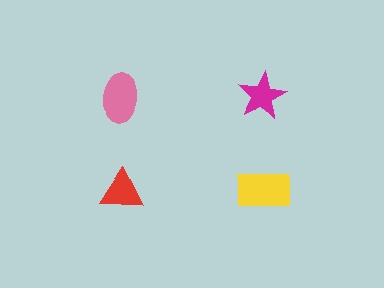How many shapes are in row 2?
2 shapes.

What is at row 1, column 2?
A magenta star.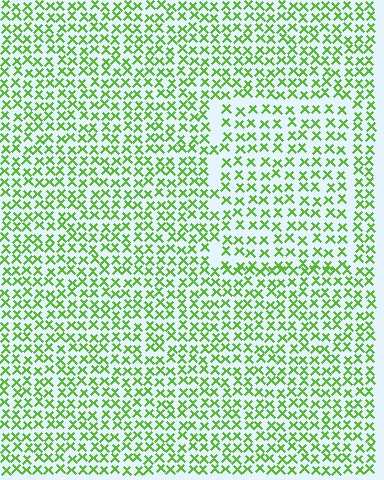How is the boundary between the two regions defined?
The boundary is defined by a change in element density (approximately 1.4x ratio). All elements are the same color, size, and shape.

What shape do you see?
I see a rectangle.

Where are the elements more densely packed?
The elements are more densely packed outside the rectangle boundary.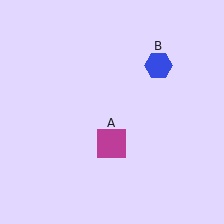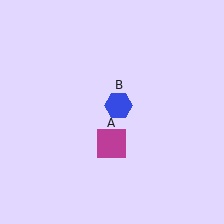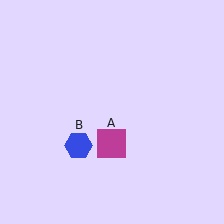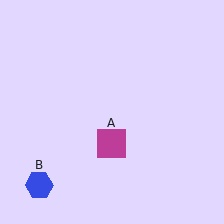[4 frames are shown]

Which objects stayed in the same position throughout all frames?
Magenta square (object A) remained stationary.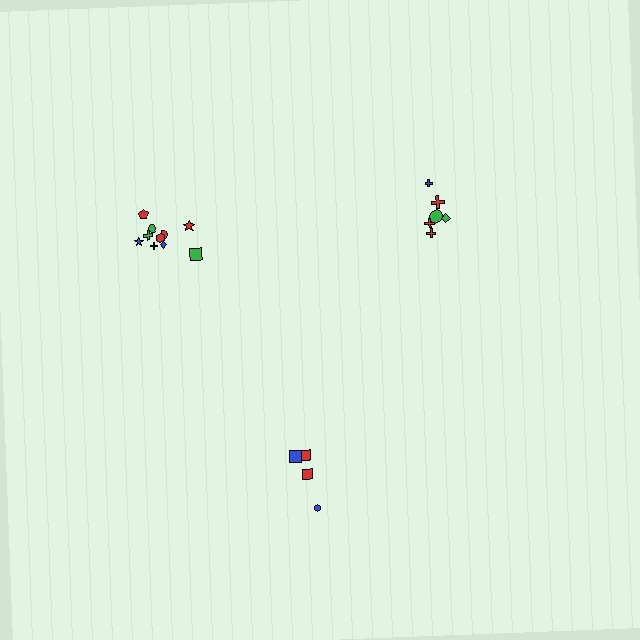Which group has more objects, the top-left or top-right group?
The top-left group.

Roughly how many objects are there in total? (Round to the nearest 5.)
Roughly 20 objects in total.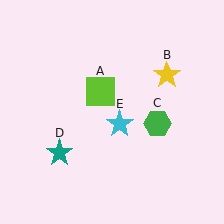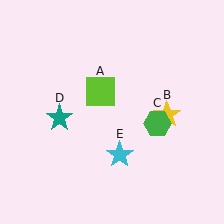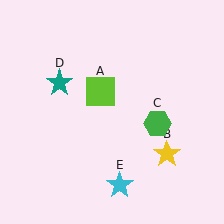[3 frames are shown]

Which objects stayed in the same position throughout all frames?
Lime square (object A) and green hexagon (object C) remained stationary.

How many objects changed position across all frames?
3 objects changed position: yellow star (object B), teal star (object D), cyan star (object E).